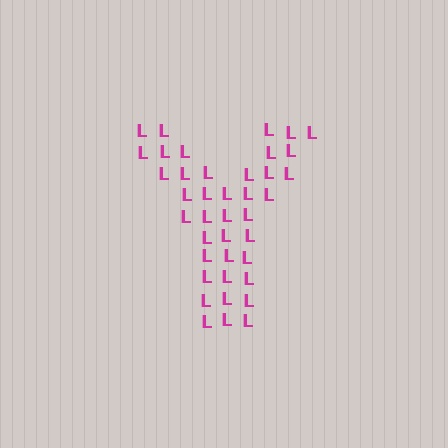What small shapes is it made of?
It is made of small letter L's.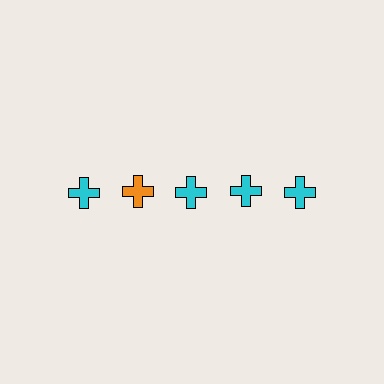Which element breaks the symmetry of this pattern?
The orange cross in the top row, second from left column breaks the symmetry. All other shapes are cyan crosses.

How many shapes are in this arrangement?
There are 5 shapes arranged in a grid pattern.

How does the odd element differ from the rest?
It has a different color: orange instead of cyan.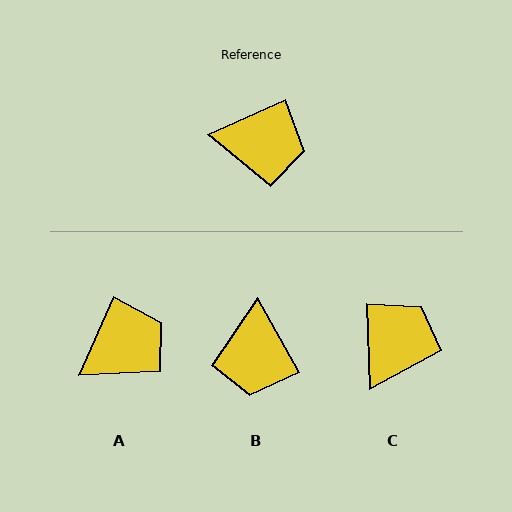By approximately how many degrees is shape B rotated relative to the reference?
Approximately 85 degrees clockwise.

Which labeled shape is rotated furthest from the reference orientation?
B, about 85 degrees away.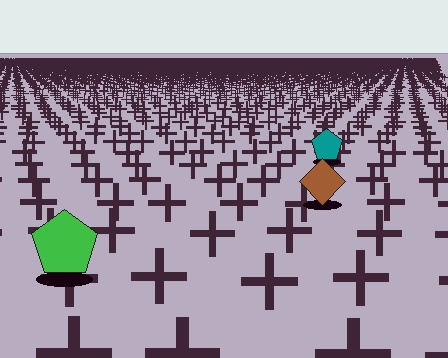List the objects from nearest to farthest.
From nearest to farthest: the green pentagon, the brown diamond, the teal pentagon.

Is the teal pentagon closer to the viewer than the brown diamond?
No. The brown diamond is closer — you can tell from the texture gradient: the ground texture is coarser near it.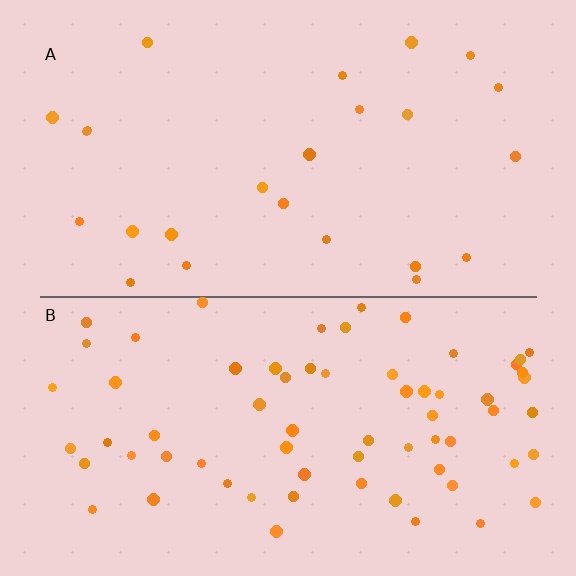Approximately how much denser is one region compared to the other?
Approximately 2.8× — region B over region A.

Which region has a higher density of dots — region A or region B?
B (the bottom).